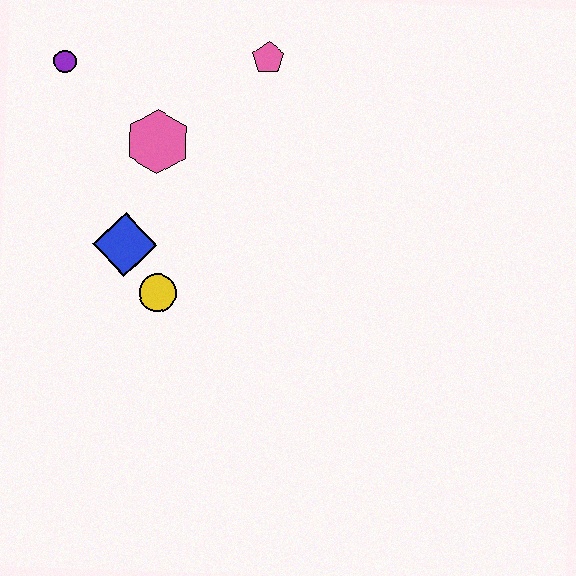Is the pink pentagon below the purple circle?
No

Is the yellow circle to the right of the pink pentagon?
No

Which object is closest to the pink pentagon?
The pink hexagon is closest to the pink pentagon.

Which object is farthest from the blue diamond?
The pink pentagon is farthest from the blue diamond.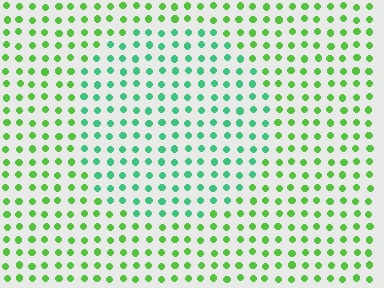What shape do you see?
I see a circle.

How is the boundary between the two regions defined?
The boundary is defined purely by a slight shift in hue (about 38 degrees). Spacing, size, and orientation are identical on both sides.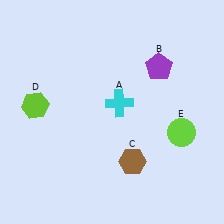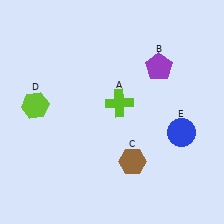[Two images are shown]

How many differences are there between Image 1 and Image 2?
There are 2 differences between the two images.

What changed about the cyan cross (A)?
In Image 1, A is cyan. In Image 2, it changed to lime.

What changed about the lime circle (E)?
In Image 1, E is lime. In Image 2, it changed to blue.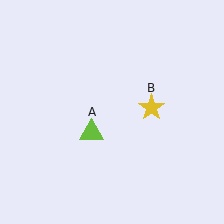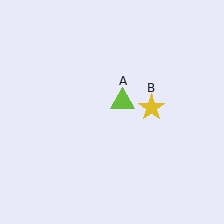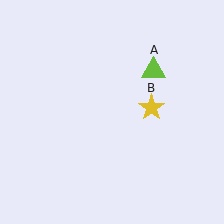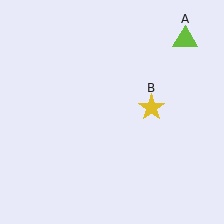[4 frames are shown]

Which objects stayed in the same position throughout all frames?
Yellow star (object B) remained stationary.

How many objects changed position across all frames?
1 object changed position: lime triangle (object A).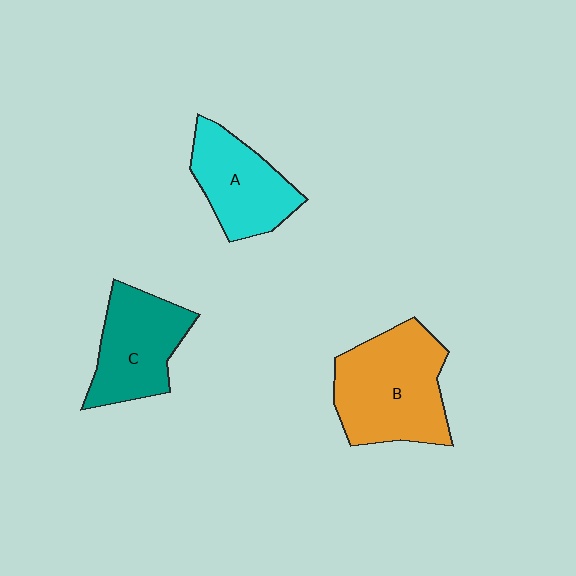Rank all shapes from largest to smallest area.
From largest to smallest: B (orange), C (teal), A (cyan).